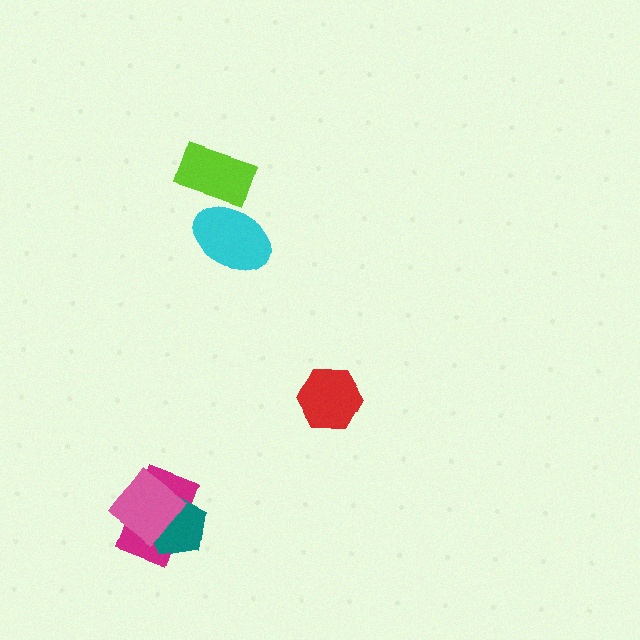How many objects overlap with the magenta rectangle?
2 objects overlap with the magenta rectangle.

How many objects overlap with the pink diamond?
2 objects overlap with the pink diamond.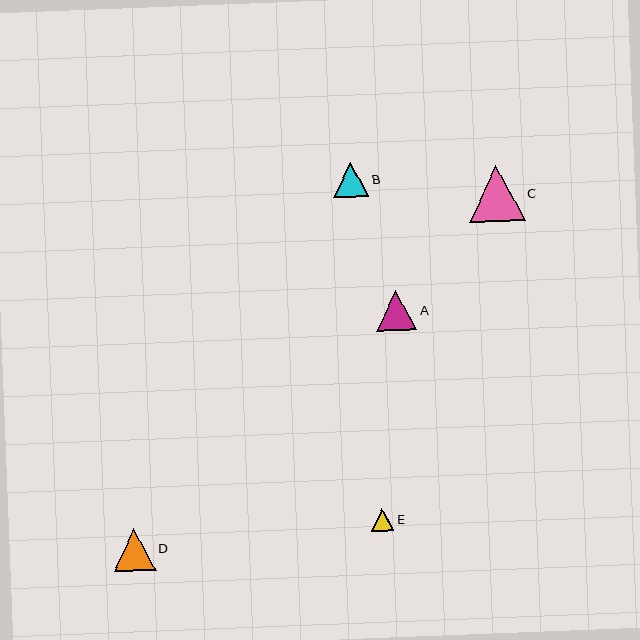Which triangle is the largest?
Triangle C is the largest with a size of approximately 56 pixels.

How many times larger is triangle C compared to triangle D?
Triangle C is approximately 1.4 times the size of triangle D.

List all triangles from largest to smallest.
From largest to smallest: C, D, A, B, E.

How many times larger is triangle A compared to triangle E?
Triangle A is approximately 1.8 times the size of triangle E.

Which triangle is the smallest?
Triangle E is the smallest with a size of approximately 23 pixels.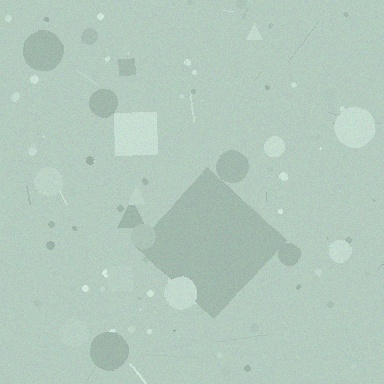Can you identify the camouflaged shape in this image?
The camouflaged shape is a diamond.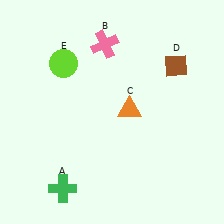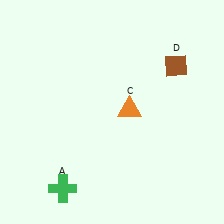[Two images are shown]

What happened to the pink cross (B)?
The pink cross (B) was removed in Image 2. It was in the top-left area of Image 1.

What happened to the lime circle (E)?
The lime circle (E) was removed in Image 2. It was in the top-left area of Image 1.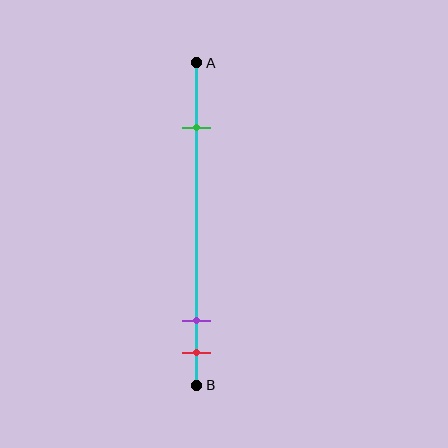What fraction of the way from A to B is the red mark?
The red mark is approximately 90% (0.9) of the way from A to B.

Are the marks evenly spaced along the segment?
No, the marks are not evenly spaced.